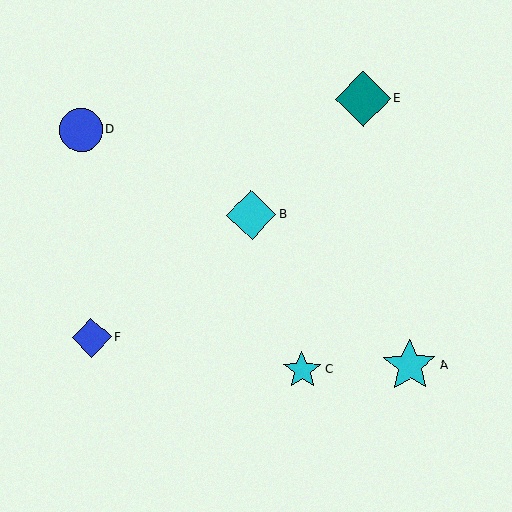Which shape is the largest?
The teal diamond (labeled E) is the largest.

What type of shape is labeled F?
Shape F is a blue diamond.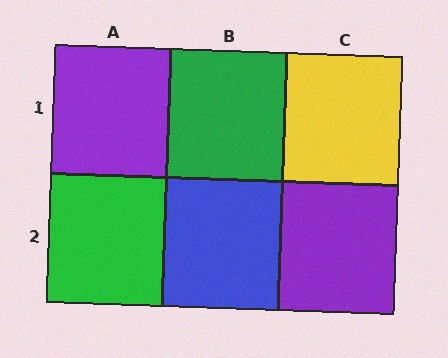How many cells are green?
2 cells are green.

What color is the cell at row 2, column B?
Blue.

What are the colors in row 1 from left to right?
Purple, green, yellow.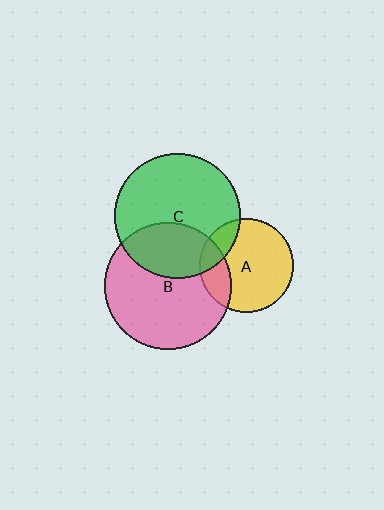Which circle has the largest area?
Circle B (pink).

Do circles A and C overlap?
Yes.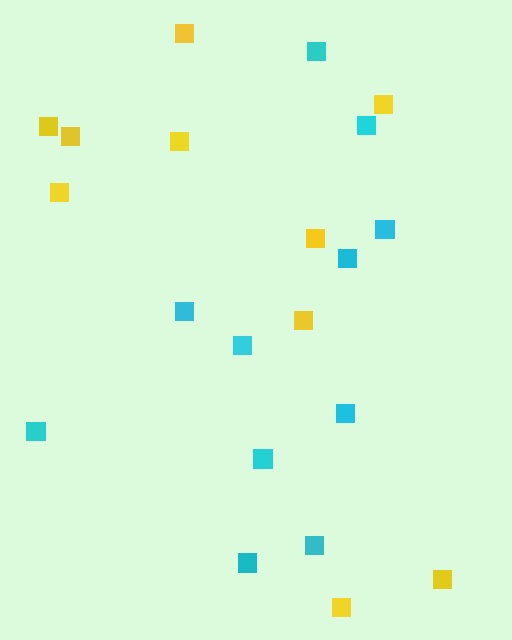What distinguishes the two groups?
There are 2 groups: one group of cyan squares (11) and one group of yellow squares (10).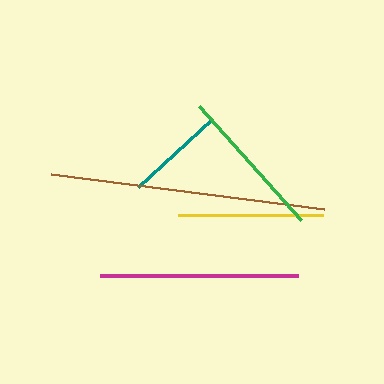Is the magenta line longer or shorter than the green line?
The magenta line is longer than the green line.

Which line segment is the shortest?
The teal line is the shortest at approximately 100 pixels.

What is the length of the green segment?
The green segment is approximately 152 pixels long.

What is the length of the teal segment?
The teal segment is approximately 100 pixels long.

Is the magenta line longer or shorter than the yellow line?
The magenta line is longer than the yellow line.